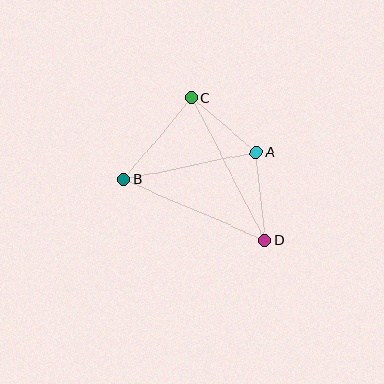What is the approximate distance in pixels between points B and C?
The distance between B and C is approximately 106 pixels.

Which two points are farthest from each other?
Points C and D are farthest from each other.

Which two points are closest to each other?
Points A and C are closest to each other.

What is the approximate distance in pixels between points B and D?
The distance between B and D is approximately 154 pixels.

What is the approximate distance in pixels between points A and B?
The distance between A and B is approximately 135 pixels.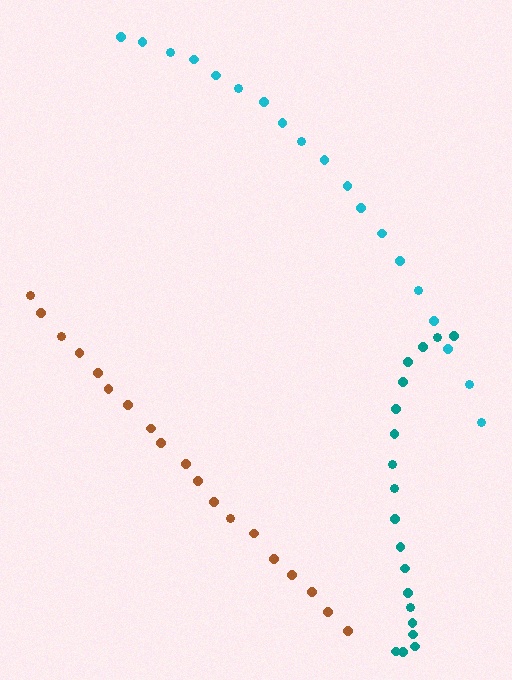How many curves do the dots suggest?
There are 3 distinct paths.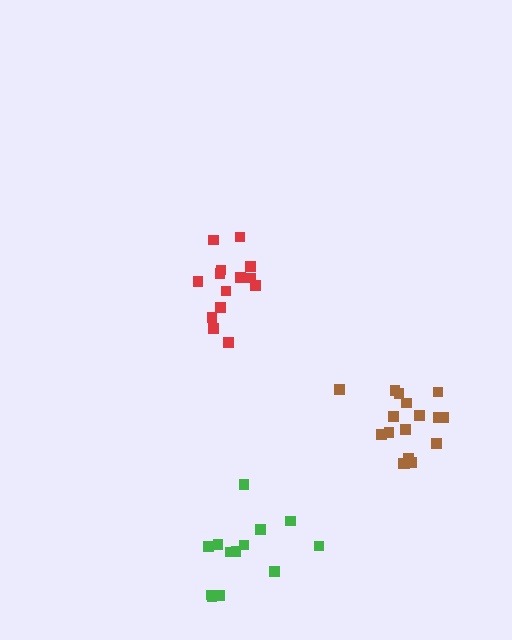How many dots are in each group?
Group 1: 13 dots, Group 2: 14 dots, Group 3: 17 dots (44 total).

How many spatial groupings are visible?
There are 3 spatial groupings.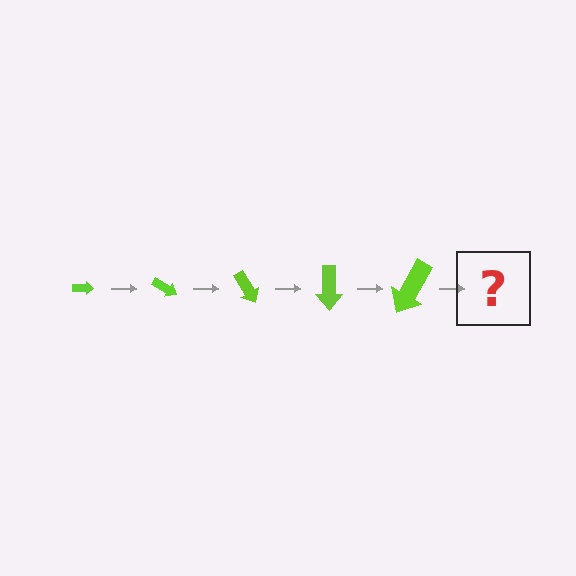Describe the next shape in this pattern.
It should be an arrow, larger than the previous one and rotated 150 degrees from the start.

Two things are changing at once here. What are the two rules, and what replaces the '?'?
The two rules are that the arrow grows larger each step and it rotates 30 degrees each step. The '?' should be an arrow, larger than the previous one and rotated 150 degrees from the start.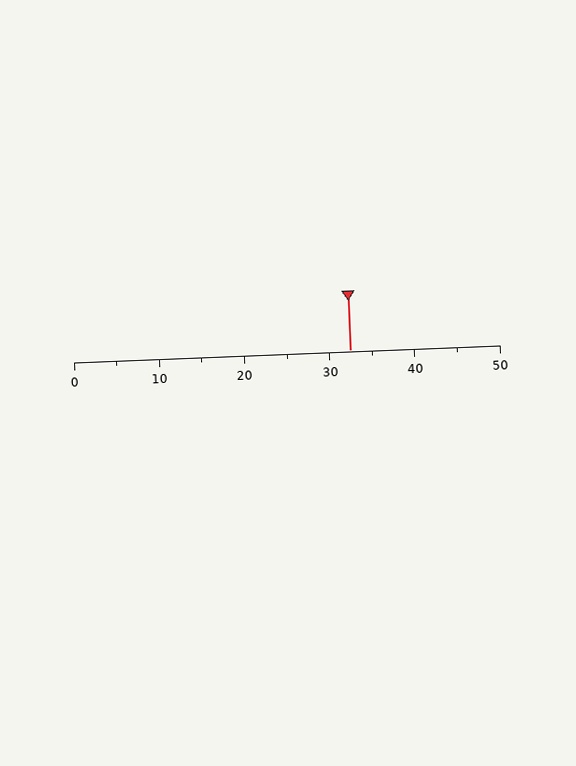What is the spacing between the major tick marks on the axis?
The major ticks are spaced 10 apart.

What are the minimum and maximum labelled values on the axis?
The axis runs from 0 to 50.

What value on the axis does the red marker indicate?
The marker indicates approximately 32.5.